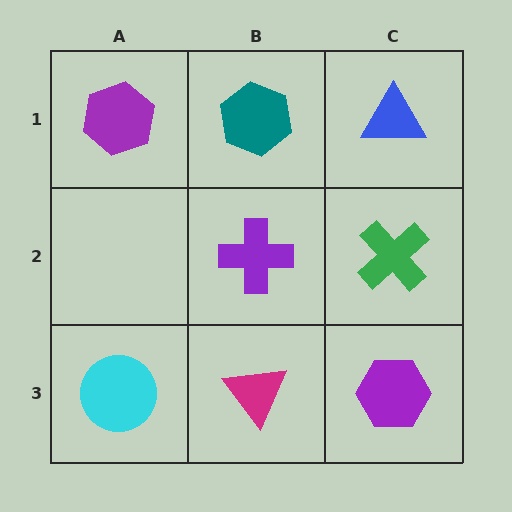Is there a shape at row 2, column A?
No, that cell is empty.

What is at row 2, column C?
A green cross.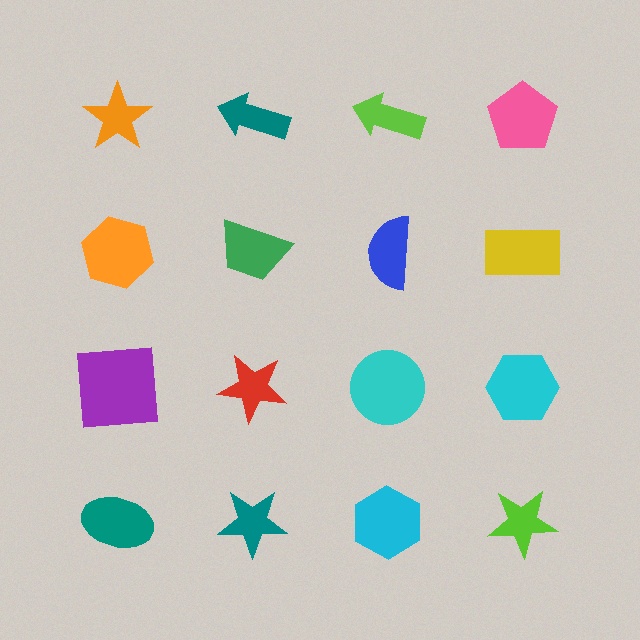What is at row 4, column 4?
A lime star.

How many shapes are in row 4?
4 shapes.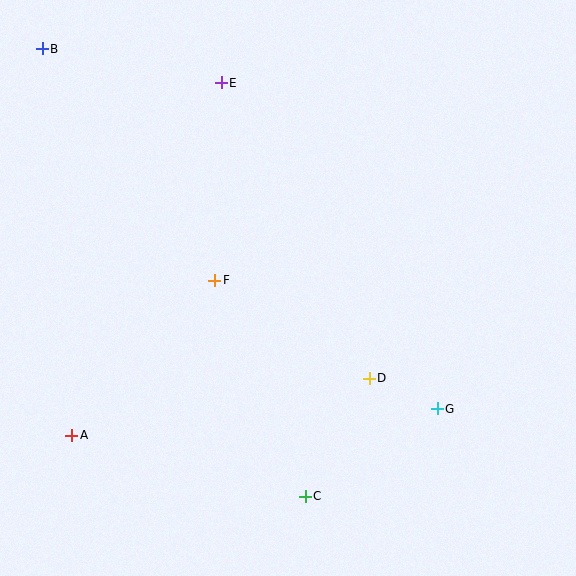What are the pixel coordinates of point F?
Point F is at (215, 280).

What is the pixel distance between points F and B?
The distance between F and B is 289 pixels.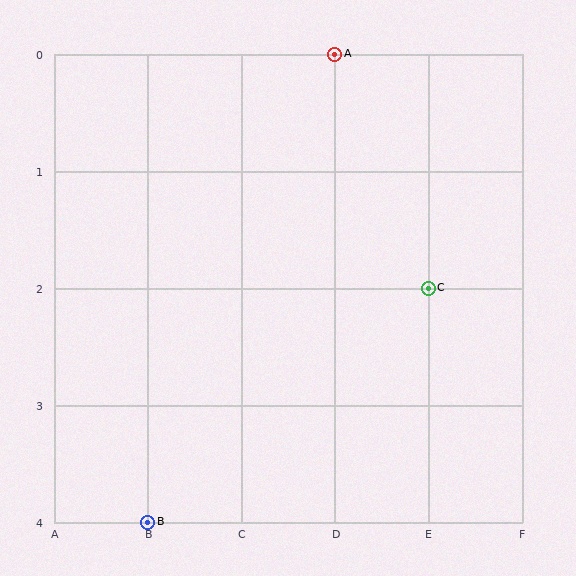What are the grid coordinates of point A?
Point A is at grid coordinates (D, 0).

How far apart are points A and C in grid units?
Points A and C are 1 column and 2 rows apart (about 2.2 grid units diagonally).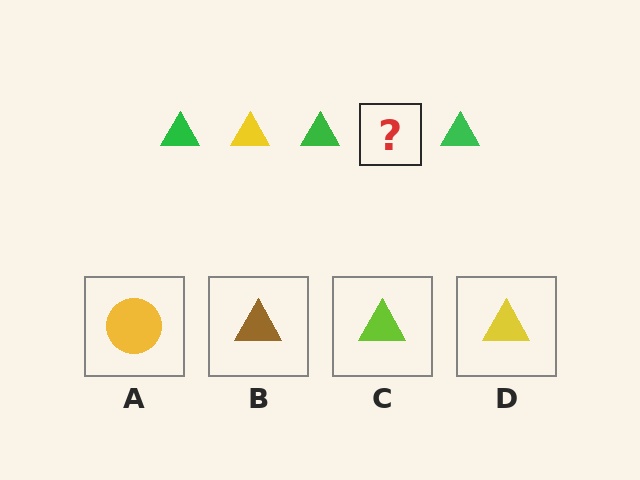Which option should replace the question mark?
Option D.